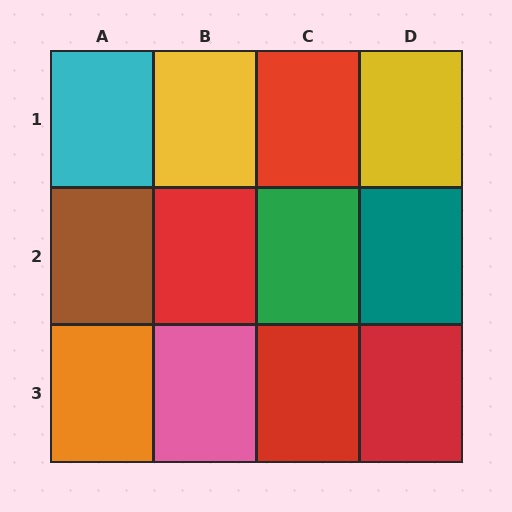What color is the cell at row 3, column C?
Red.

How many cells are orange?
1 cell is orange.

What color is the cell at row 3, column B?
Pink.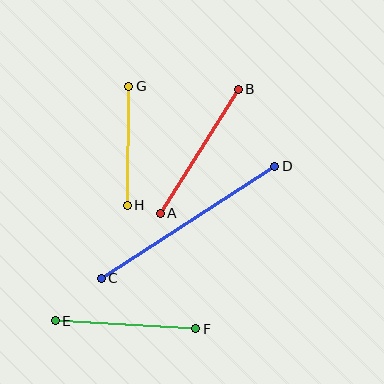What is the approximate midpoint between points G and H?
The midpoint is at approximately (128, 146) pixels.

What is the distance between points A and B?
The distance is approximately 146 pixels.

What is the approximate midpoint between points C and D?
The midpoint is at approximately (188, 222) pixels.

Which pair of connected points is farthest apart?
Points C and D are farthest apart.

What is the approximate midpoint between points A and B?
The midpoint is at approximately (199, 151) pixels.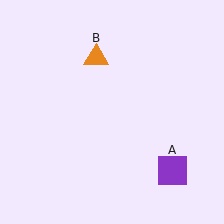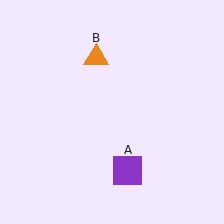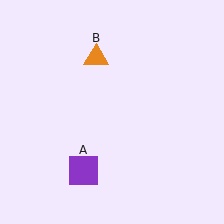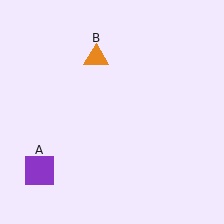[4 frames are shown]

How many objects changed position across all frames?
1 object changed position: purple square (object A).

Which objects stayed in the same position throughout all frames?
Orange triangle (object B) remained stationary.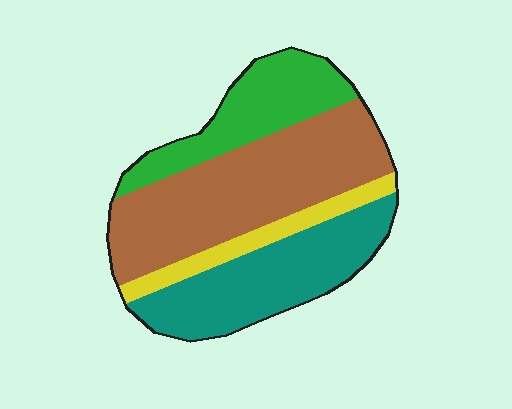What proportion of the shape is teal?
Teal covers around 30% of the shape.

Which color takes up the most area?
Brown, at roughly 40%.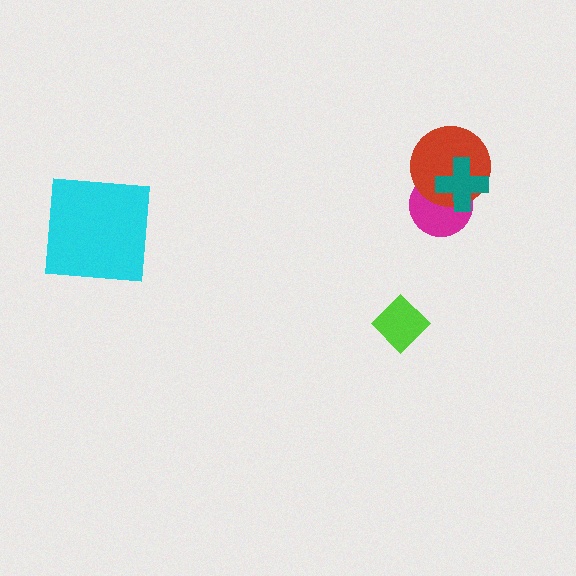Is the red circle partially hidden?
Yes, it is partially covered by another shape.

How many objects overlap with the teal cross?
2 objects overlap with the teal cross.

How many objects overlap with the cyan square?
0 objects overlap with the cyan square.